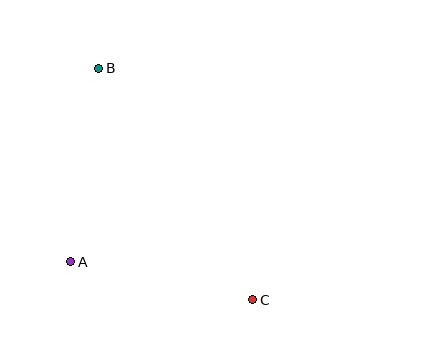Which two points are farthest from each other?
Points B and C are farthest from each other.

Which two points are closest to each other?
Points A and C are closest to each other.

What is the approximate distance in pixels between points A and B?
The distance between A and B is approximately 195 pixels.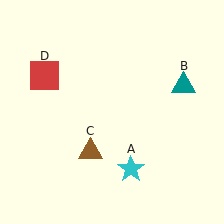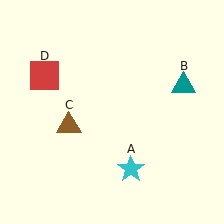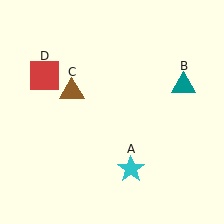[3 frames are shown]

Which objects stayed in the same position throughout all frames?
Cyan star (object A) and teal triangle (object B) and red square (object D) remained stationary.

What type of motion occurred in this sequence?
The brown triangle (object C) rotated clockwise around the center of the scene.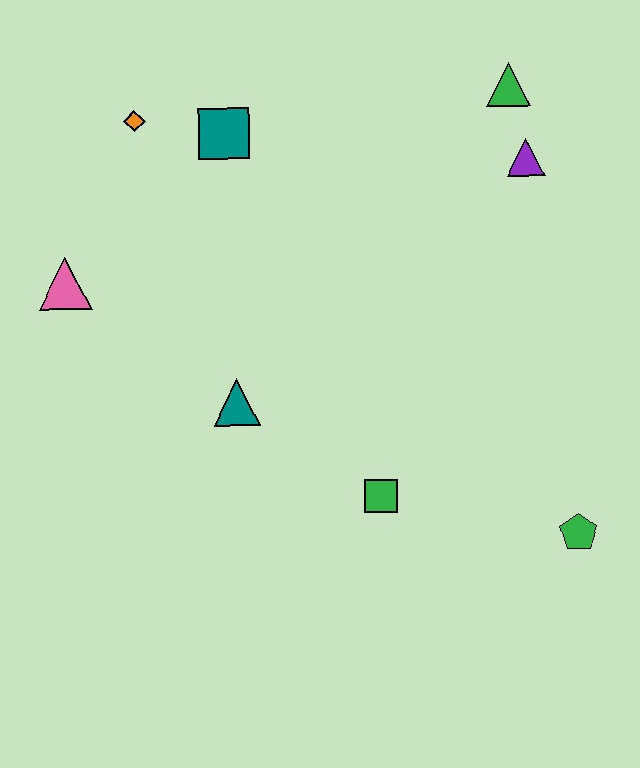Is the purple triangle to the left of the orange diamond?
No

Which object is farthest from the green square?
The orange diamond is farthest from the green square.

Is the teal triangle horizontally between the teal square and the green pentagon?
Yes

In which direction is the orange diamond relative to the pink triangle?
The orange diamond is above the pink triangle.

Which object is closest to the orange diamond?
The teal square is closest to the orange diamond.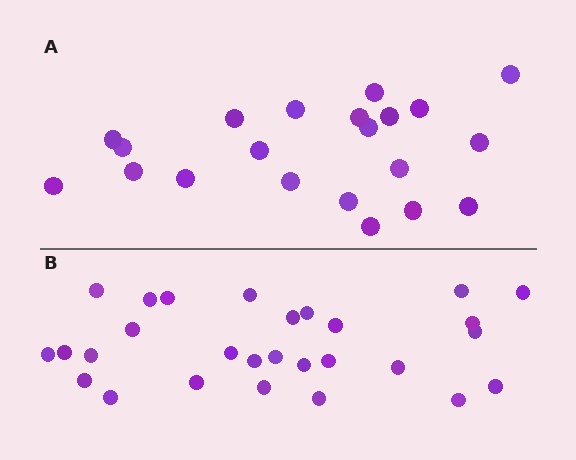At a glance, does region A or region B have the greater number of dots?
Region B (the bottom region) has more dots.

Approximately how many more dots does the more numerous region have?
Region B has roughly 8 or so more dots than region A.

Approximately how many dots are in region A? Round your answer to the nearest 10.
About 20 dots. (The exact count is 21, which rounds to 20.)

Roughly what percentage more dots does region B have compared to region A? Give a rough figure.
About 35% more.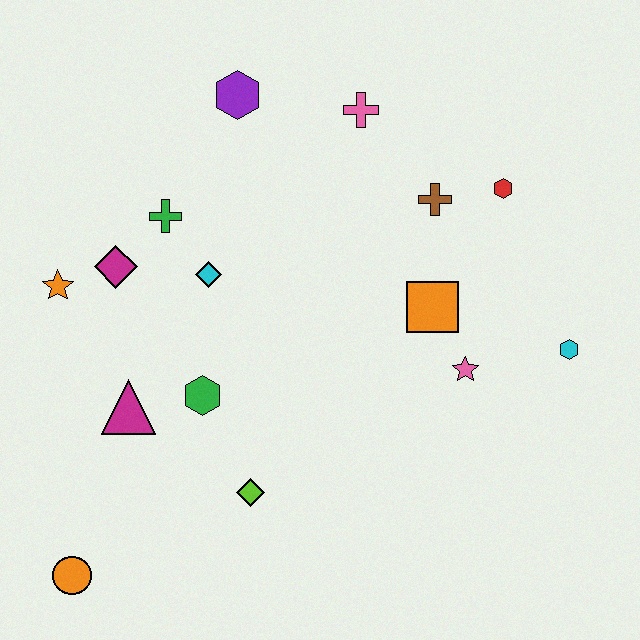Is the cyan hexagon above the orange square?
No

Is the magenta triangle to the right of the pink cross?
No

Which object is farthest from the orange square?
The orange circle is farthest from the orange square.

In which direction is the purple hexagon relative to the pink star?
The purple hexagon is above the pink star.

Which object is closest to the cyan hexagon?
The pink star is closest to the cyan hexagon.